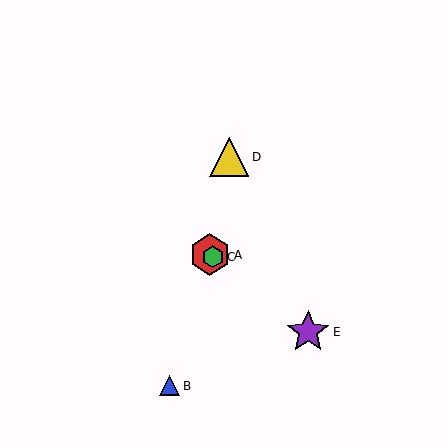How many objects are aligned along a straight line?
3 objects (A, C, E) are aligned along a straight line.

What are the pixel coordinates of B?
Object B is at (169, 386).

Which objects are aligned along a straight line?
Objects A, C, E are aligned along a straight line.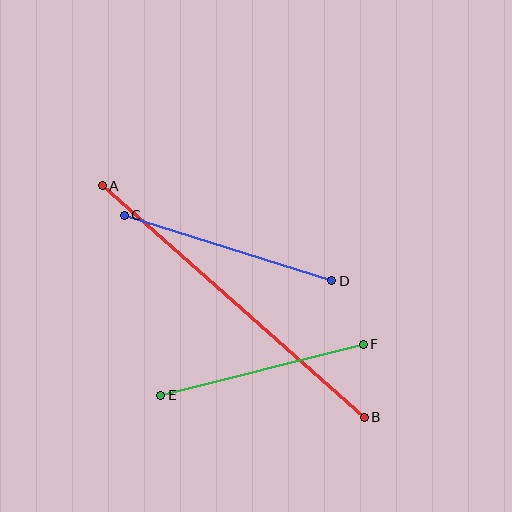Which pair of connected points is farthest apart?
Points A and B are farthest apart.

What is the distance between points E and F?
The distance is approximately 209 pixels.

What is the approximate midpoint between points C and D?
The midpoint is at approximately (228, 248) pixels.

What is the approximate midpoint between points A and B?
The midpoint is at approximately (233, 301) pixels.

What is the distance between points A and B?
The distance is approximately 350 pixels.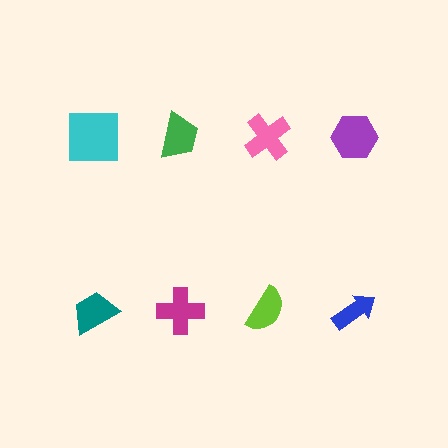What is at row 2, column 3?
A lime semicircle.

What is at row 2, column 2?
A magenta cross.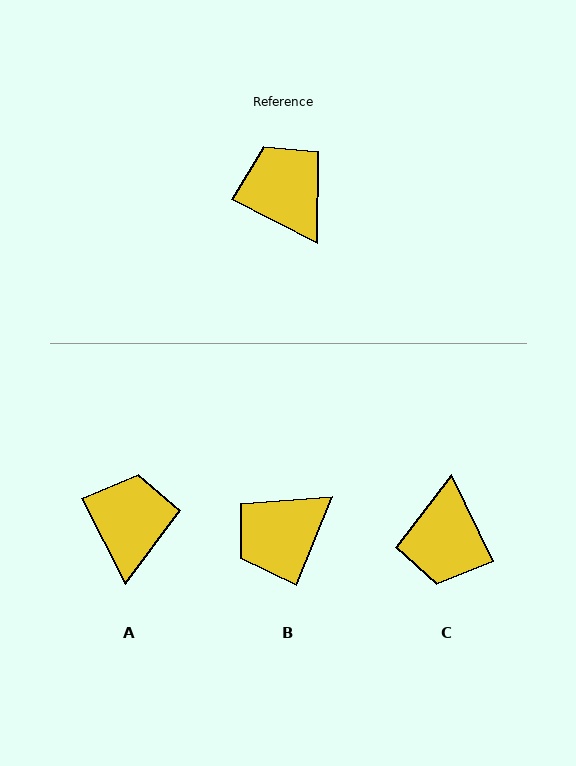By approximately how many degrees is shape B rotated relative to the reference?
Approximately 95 degrees counter-clockwise.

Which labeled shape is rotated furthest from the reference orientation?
C, about 143 degrees away.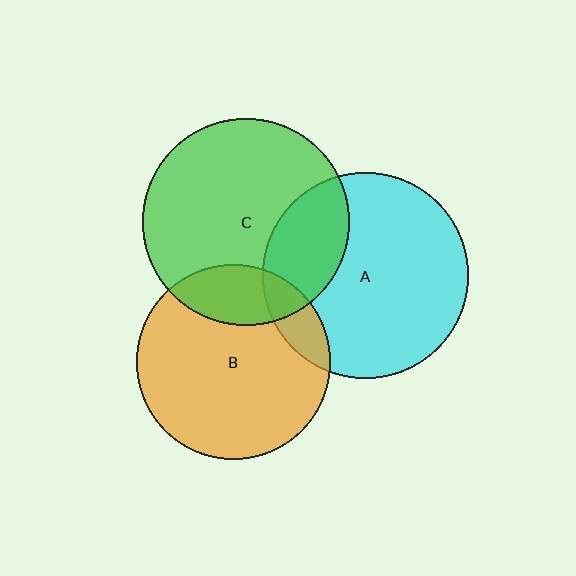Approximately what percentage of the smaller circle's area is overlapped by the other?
Approximately 25%.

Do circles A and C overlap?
Yes.